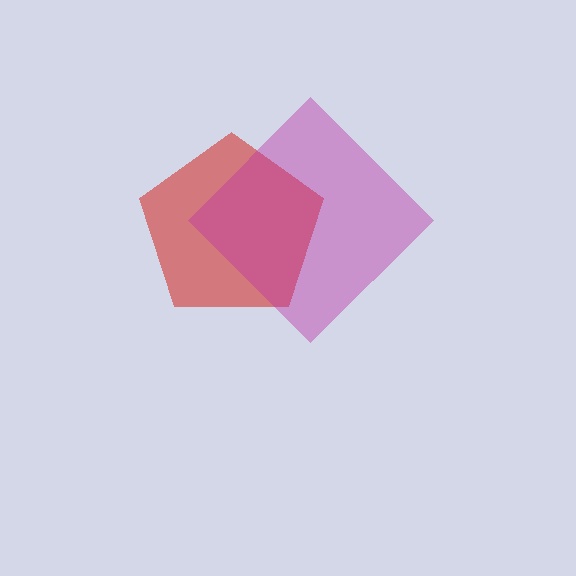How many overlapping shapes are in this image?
There are 2 overlapping shapes in the image.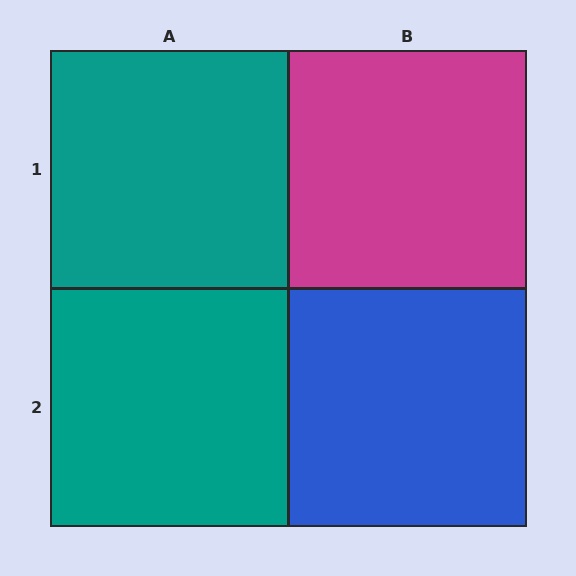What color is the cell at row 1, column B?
Magenta.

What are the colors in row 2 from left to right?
Teal, blue.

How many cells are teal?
2 cells are teal.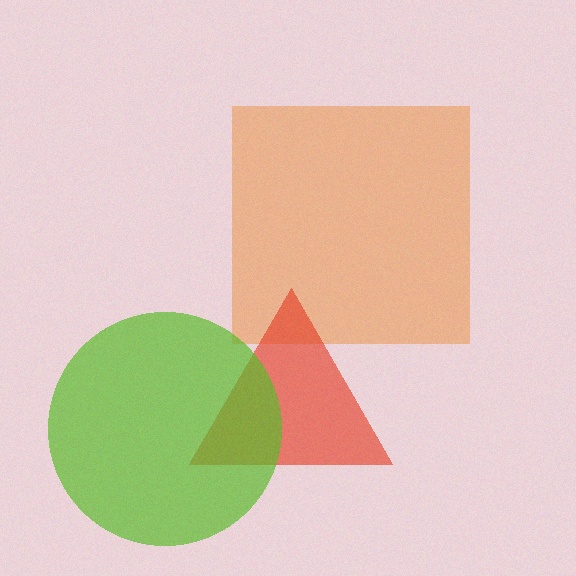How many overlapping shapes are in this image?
There are 3 overlapping shapes in the image.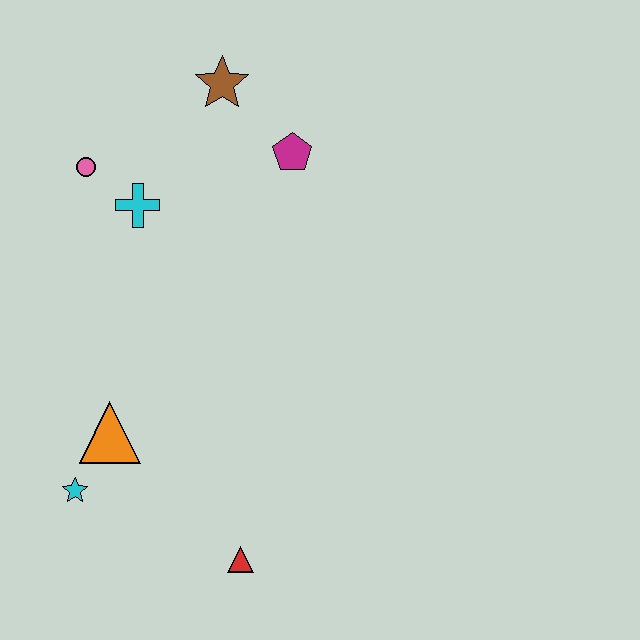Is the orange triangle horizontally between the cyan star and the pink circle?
No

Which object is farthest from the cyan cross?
The red triangle is farthest from the cyan cross.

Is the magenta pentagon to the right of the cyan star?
Yes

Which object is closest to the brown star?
The magenta pentagon is closest to the brown star.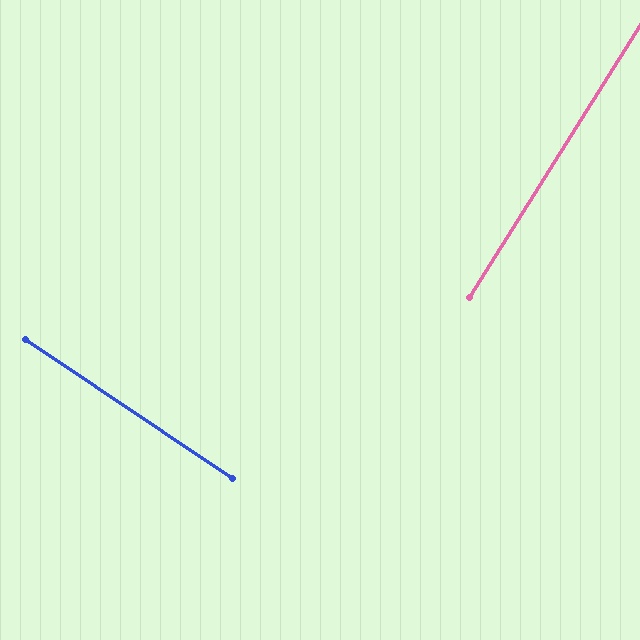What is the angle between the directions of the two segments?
Approximately 88 degrees.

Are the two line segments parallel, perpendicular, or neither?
Perpendicular — they meet at approximately 88°.